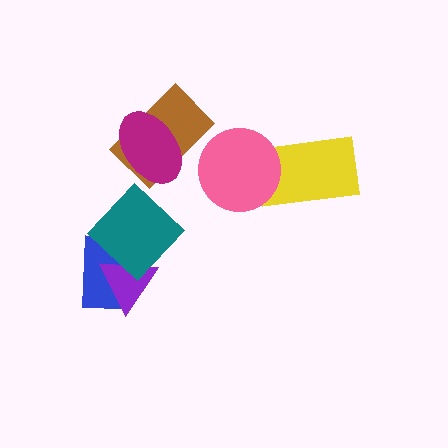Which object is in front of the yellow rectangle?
The pink circle is in front of the yellow rectangle.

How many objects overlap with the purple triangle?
2 objects overlap with the purple triangle.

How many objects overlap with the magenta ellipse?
1 object overlaps with the magenta ellipse.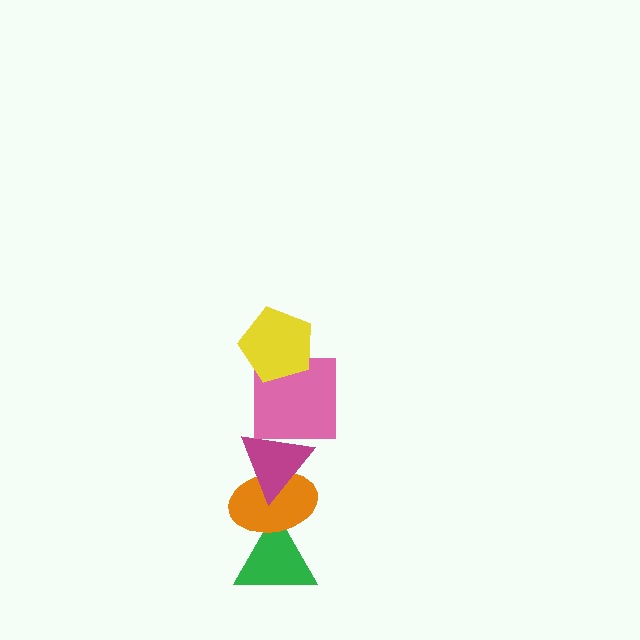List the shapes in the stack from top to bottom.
From top to bottom: the yellow pentagon, the pink square, the magenta triangle, the orange ellipse, the green triangle.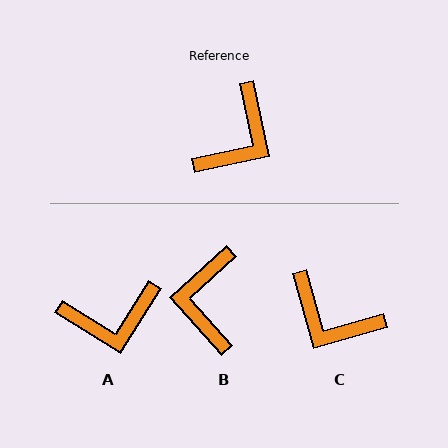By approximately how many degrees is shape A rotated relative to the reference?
Approximately 44 degrees clockwise.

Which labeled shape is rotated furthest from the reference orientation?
B, about 150 degrees away.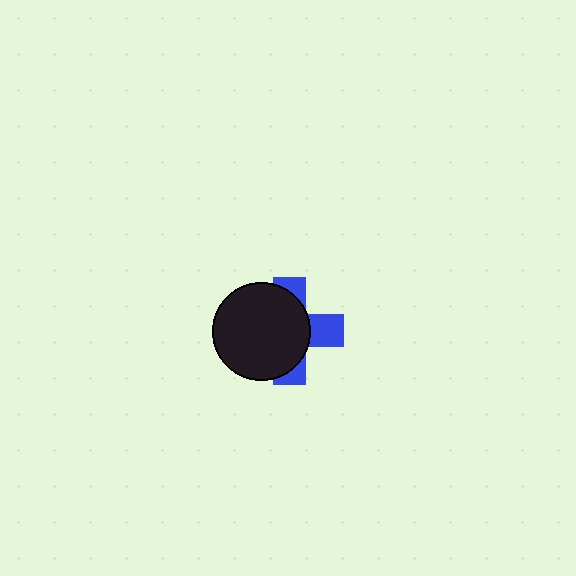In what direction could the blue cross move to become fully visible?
The blue cross could move right. That would shift it out from behind the black circle entirely.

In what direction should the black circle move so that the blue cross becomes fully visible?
The black circle should move left. That is the shortest direction to clear the overlap and leave the blue cross fully visible.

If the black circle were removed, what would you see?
You would see the complete blue cross.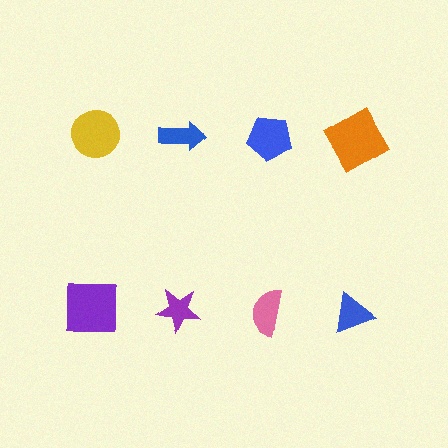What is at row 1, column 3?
A blue pentagon.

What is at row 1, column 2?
A blue arrow.